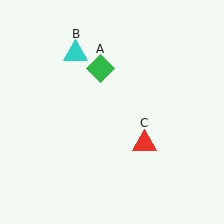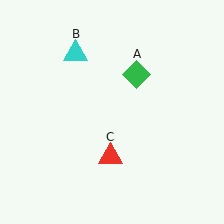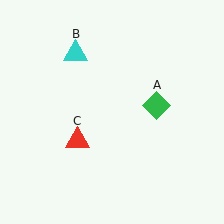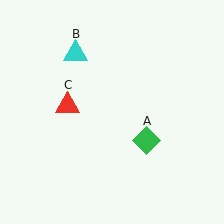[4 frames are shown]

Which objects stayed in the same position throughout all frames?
Cyan triangle (object B) remained stationary.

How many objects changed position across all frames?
2 objects changed position: green diamond (object A), red triangle (object C).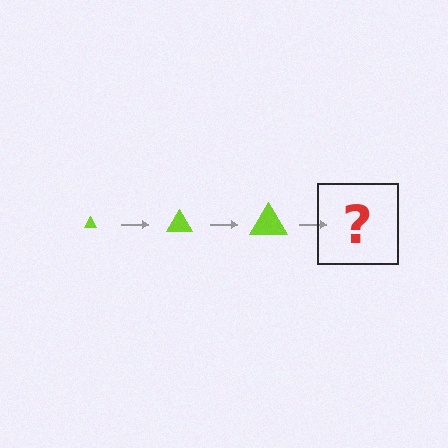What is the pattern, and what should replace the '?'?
The pattern is that the triangle gets progressively larger each step. The '?' should be a lime triangle, larger than the previous one.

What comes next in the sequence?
The next element should be a lime triangle, larger than the previous one.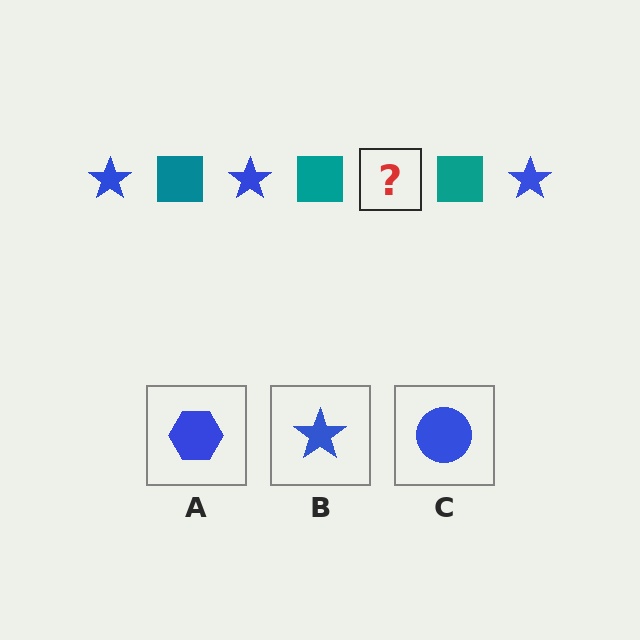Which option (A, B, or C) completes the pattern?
B.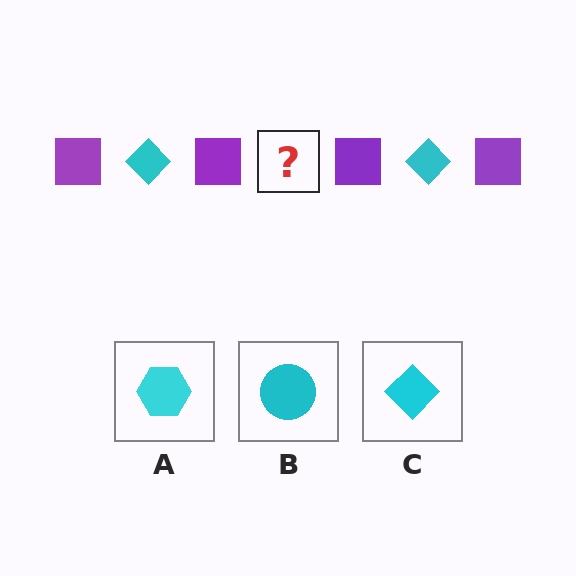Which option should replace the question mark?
Option C.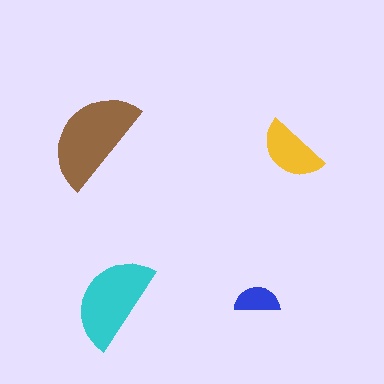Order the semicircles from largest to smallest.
the brown one, the cyan one, the yellow one, the blue one.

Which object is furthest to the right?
The yellow semicircle is rightmost.